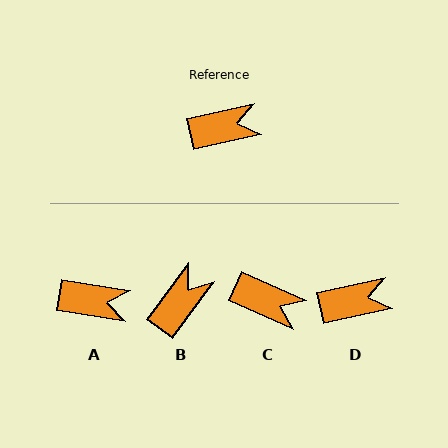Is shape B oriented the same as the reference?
No, it is off by about 41 degrees.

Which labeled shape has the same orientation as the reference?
D.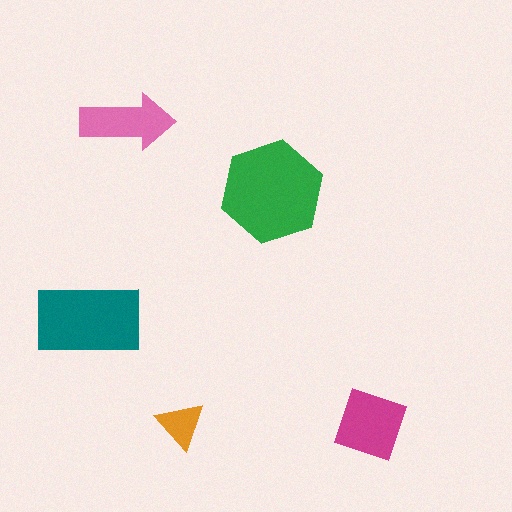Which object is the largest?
The green hexagon.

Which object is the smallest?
The orange triangle.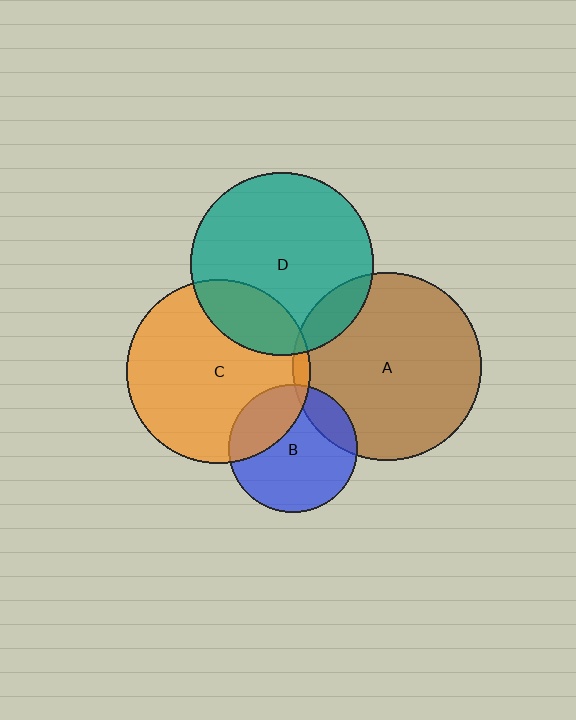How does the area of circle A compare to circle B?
Approximately 2.1 times.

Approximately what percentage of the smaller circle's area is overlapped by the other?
Approximately 20%.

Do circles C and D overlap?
Yes.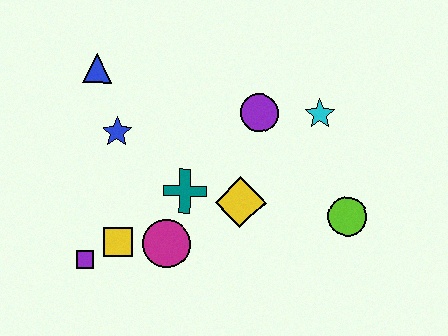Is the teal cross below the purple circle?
Yes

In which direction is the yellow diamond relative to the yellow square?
The yellow diamond is to the right of the yellow square.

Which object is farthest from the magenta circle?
The cyan star is farthest from the magenta circle.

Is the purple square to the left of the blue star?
Yes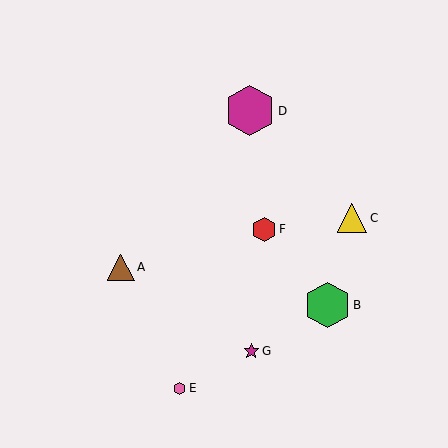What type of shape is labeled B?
Shape B is a green hexagon.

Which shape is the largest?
The magenta hexagon (labeled D) is the largest.